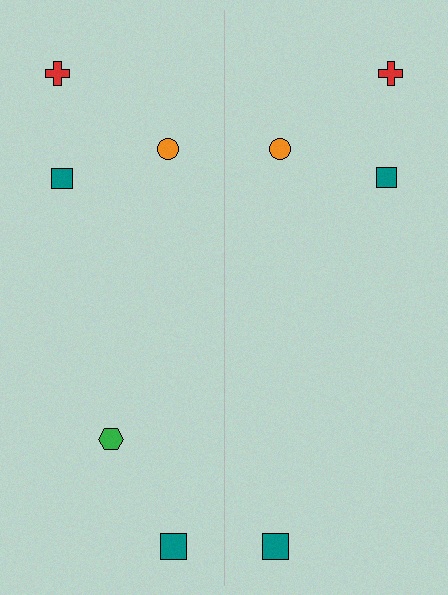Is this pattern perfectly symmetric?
No, the pattern is not perfectly symmetric. A green hexagon is missing from the right side.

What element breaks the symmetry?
A green hexagon is missing from the right side.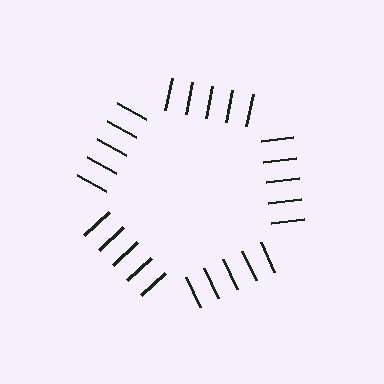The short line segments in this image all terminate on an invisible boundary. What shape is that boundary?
An illusory pentagon — the line segments terminate on its edges but no continuous stroke is drawn.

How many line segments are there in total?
25 — 5 along each of the 5 edges.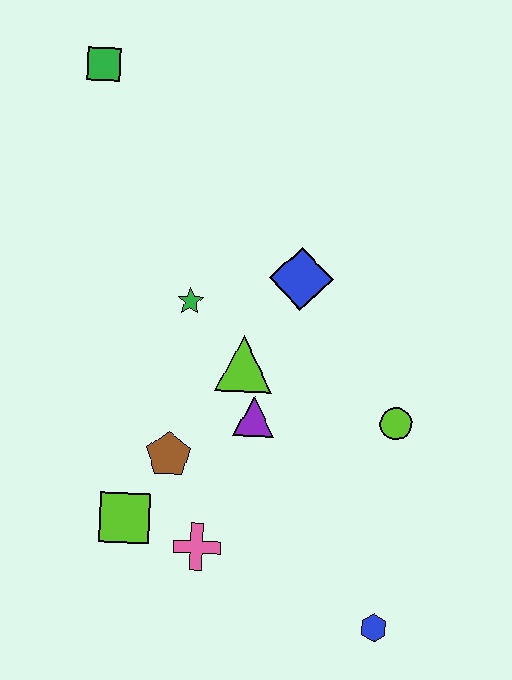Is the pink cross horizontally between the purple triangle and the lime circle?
No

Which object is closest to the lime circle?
The purple triangle is closest to the lime circle.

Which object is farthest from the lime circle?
The green square is farthest from the lime circle.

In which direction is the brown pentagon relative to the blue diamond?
The brown pentagon is below the blue diamond.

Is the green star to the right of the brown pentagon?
Yes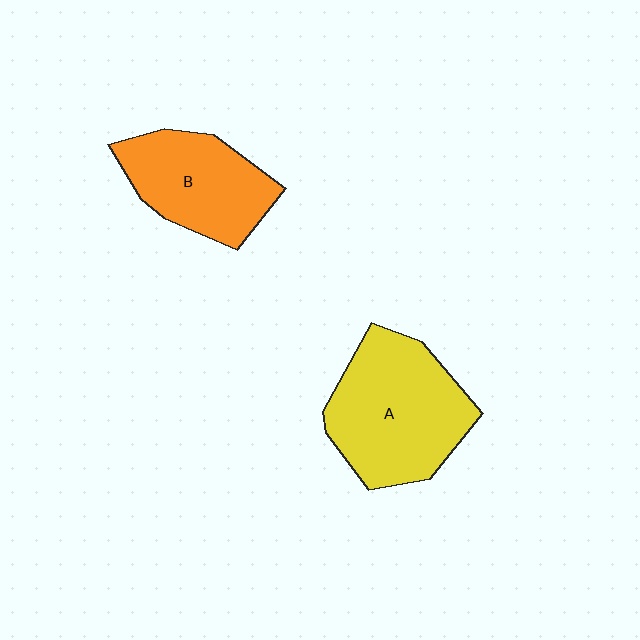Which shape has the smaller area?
Shape B (orange).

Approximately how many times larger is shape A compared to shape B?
Approximately 1.3 times.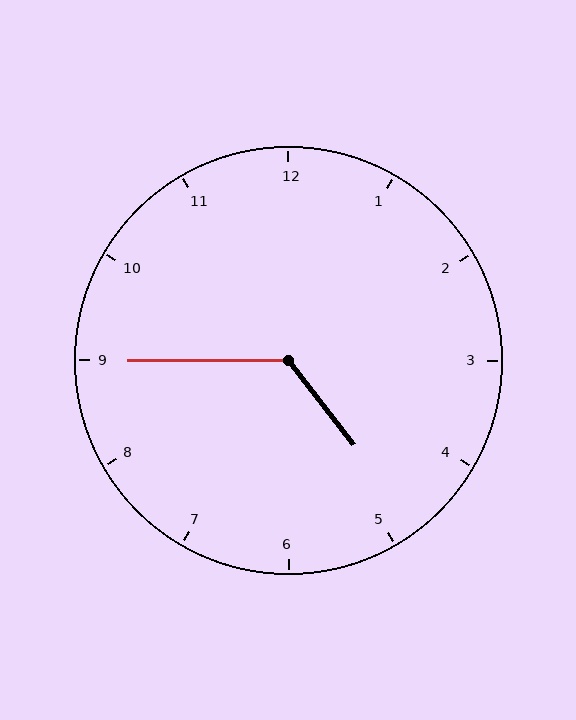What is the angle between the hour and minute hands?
Approximately 128 degrees.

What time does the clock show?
4:45.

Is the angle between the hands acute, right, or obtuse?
It is obtuse.